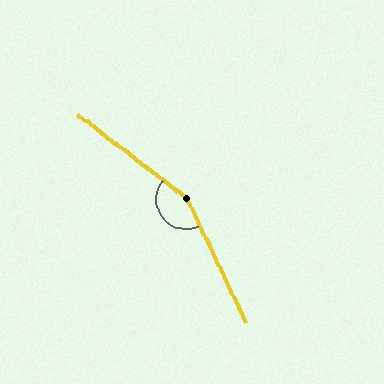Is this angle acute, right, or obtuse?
It is obtuse.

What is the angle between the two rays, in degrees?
Approximately 153 degrees.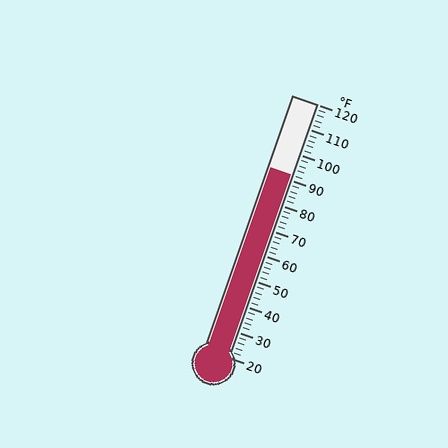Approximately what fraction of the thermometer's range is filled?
The thermometer is filled to approximately 70% of its range.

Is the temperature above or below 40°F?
The temperature is above 40°F.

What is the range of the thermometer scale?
The thermometer scale ranges from 20°F to 120°F.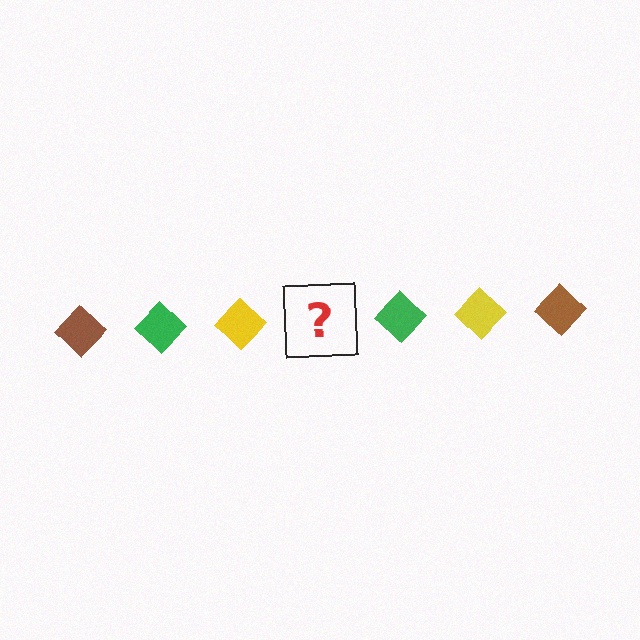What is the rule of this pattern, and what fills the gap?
The rule is that the pattern cycles through brown, green, yellow diamonds. The gap should be filled with a brown diamond.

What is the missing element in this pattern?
The missing element is a brown diamond.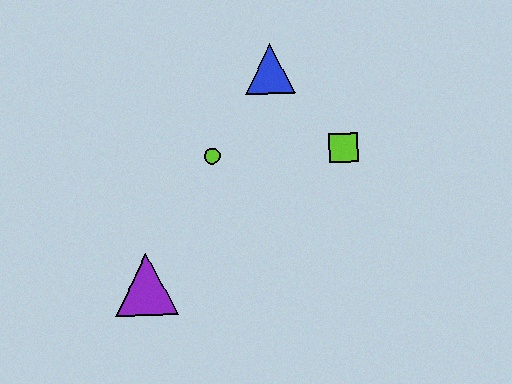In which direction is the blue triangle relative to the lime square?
The blue triangle is above the lime square.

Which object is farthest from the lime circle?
The purple triangle is farthest from the lime circle.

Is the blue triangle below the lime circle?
No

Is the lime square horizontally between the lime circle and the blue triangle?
No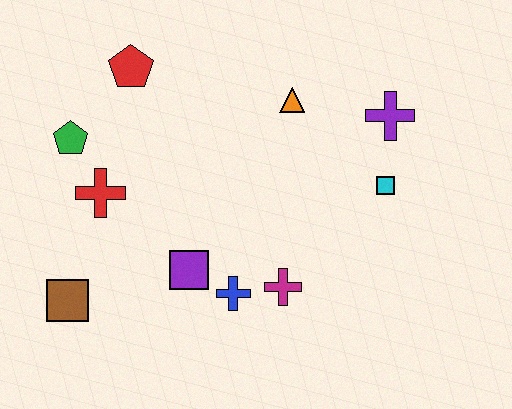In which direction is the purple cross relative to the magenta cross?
The purple cross is above the magenta cross.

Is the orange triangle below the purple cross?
No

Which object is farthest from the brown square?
The purple cross is farthest from the brown square.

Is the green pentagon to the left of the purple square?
Yes